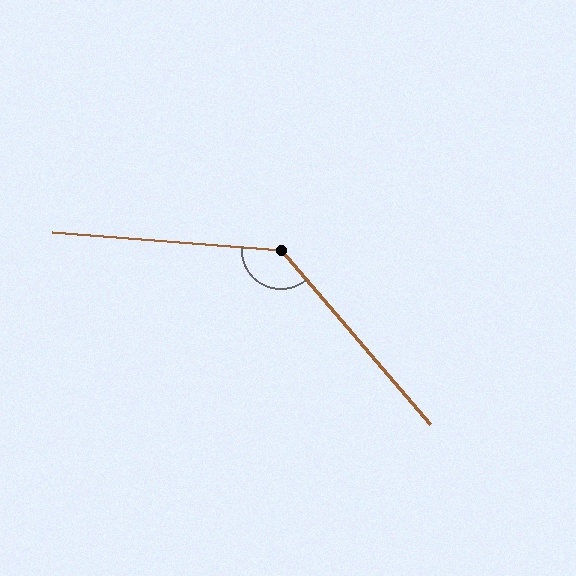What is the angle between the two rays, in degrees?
Approximately 135 degrees.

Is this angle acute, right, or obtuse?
It is obtuse.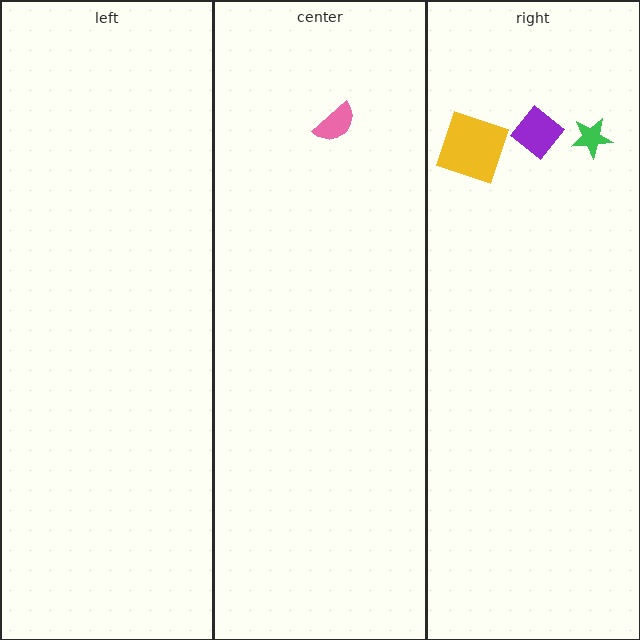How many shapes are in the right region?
3.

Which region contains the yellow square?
The right region.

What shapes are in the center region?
The pink semicircle.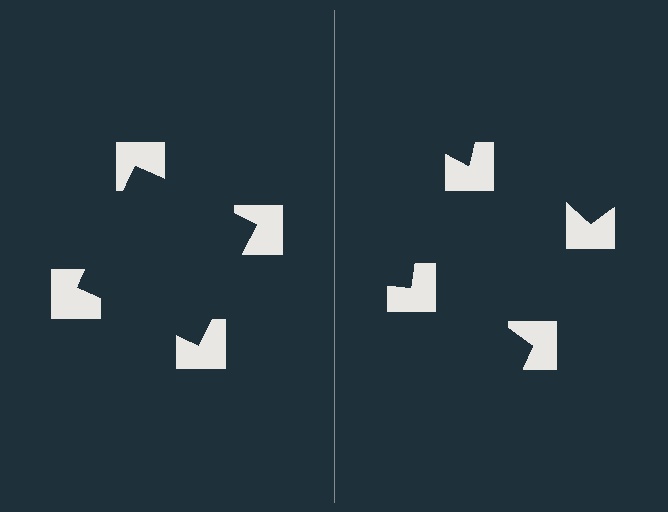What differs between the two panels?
The notched squares are positioned identically on both sides; only the wedge orientations differ. On the left they align to a square; on the right they are misaligned.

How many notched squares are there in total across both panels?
8 — 4 on each side.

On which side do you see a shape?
An illusory square appears on the left side. On the right side the wedge cuts are rotated, so no coherent shape forms.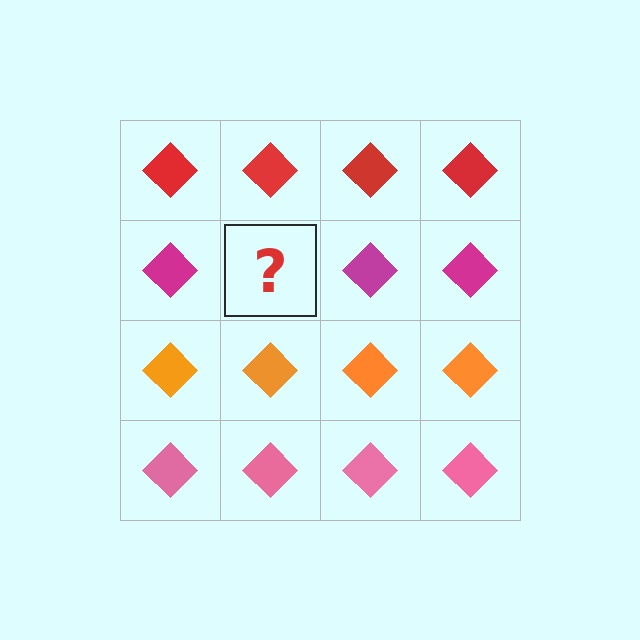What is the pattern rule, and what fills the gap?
The rule is that each row has a consistent color. The gap should be filled with a magenta diamond.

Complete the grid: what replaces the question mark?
The question mark should be replaced with a magenta diamond.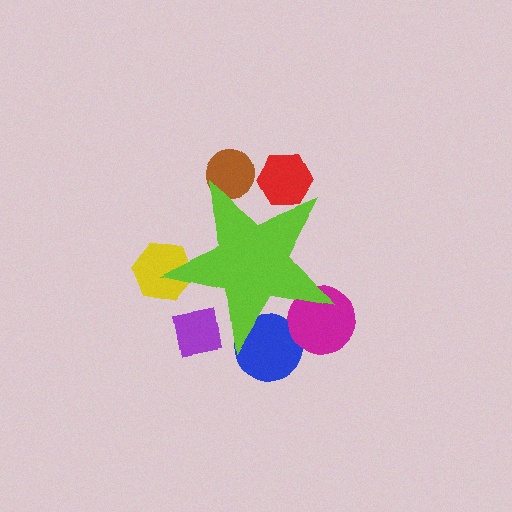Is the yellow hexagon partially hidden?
Yes, the yellow hexagon is partially hidden behind the lime star.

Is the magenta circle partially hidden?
Yes, the magenta circle is partially hidden behind the lime star.